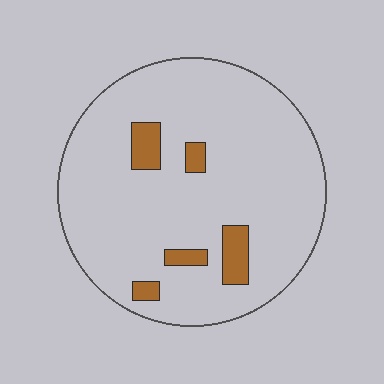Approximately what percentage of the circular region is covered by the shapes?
Approximately 10%.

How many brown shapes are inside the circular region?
5.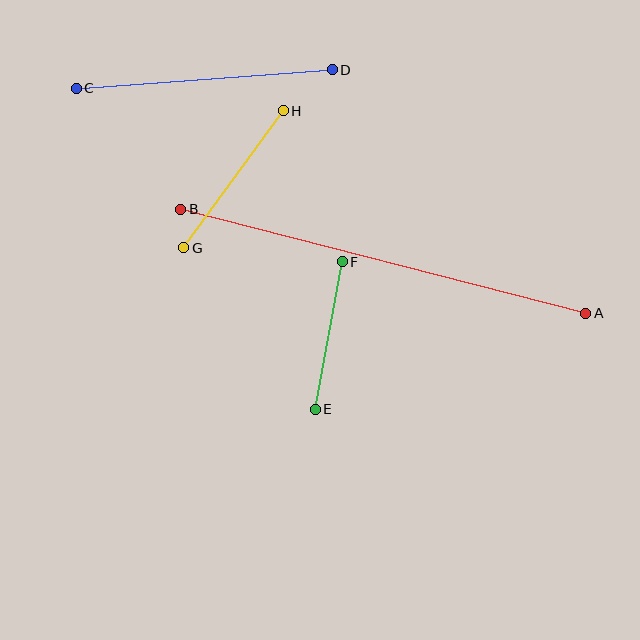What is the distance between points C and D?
The distance is approximately 257 pixels.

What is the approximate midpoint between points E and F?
The midpoint is at approximately (329, 336) pixels.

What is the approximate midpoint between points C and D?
The midpoint is at approximately (204, 79) pixels.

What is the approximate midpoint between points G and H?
The midpoint is at approximately (234, 179) pixels.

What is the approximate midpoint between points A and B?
The midpoint is at approximately (383, 261) pixels.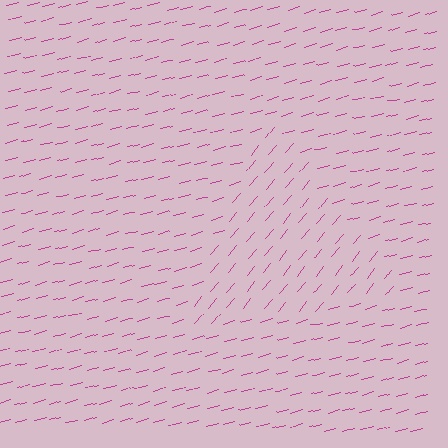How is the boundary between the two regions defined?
The boundary is defined purely by a change in line orientation (approximately 34 degrees difference). All lines are the same color and thickness.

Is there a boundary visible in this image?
Yes, there is a texture boundary formed by a change in line orientation.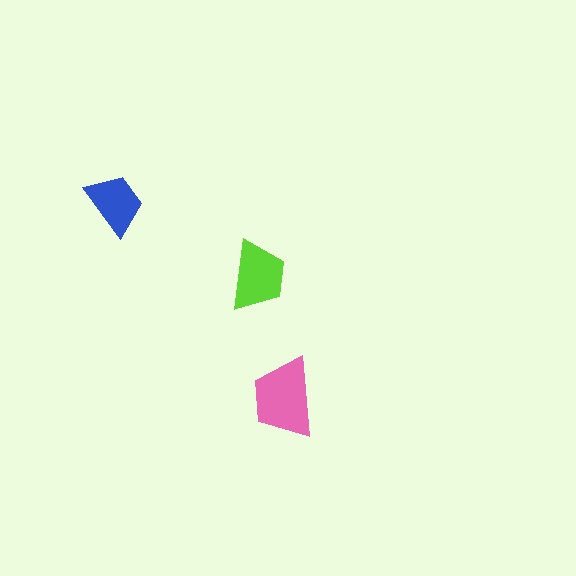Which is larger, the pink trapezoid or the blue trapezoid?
The pink one.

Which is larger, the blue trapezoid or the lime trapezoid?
The lime one.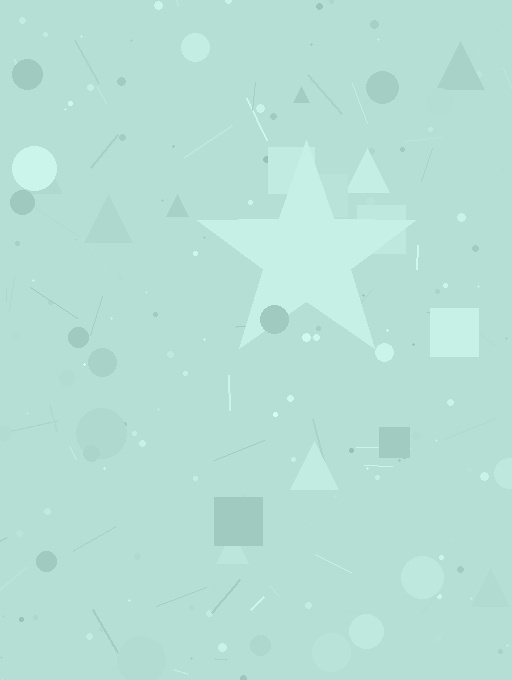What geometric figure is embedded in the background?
A star is embedded in the background.